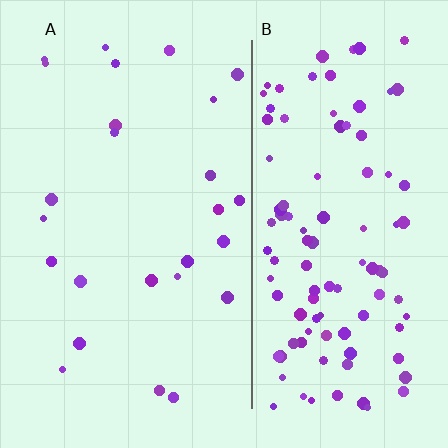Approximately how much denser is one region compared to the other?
Approximately 4.2× — region B over region A.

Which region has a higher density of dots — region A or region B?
B (the right).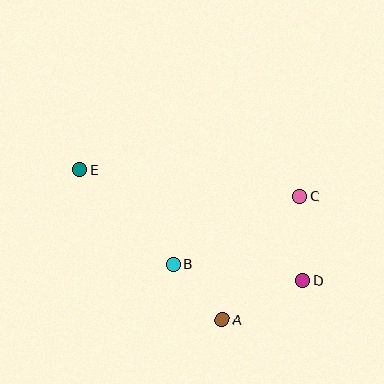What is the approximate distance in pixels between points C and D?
The distance between C and D is approximately 84 pixels.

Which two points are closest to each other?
Points A and B are closest to each other.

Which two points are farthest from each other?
Points D and E are farthest from each other.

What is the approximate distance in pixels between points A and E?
The distance between A and E is approximately 207 pixels.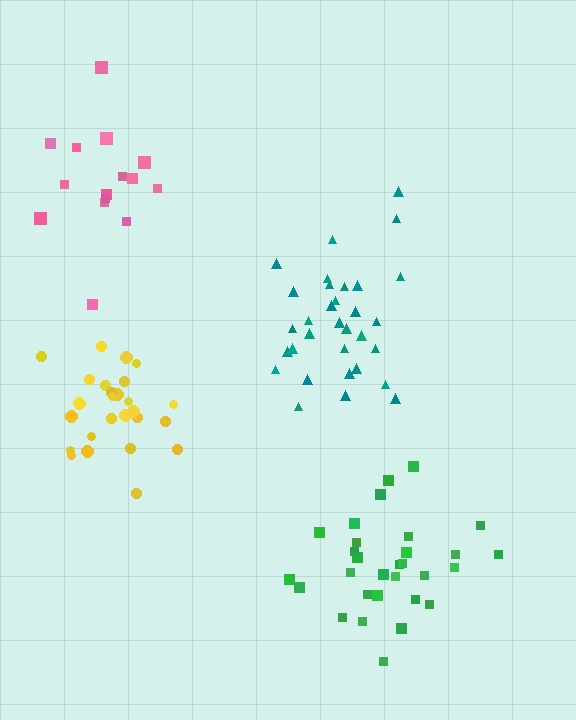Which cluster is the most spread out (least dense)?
Pink.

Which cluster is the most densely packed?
Yellow.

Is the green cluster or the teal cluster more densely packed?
Teal.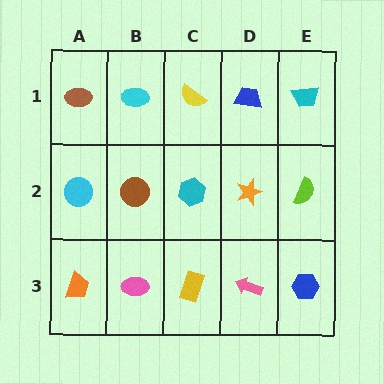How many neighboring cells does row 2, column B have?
4.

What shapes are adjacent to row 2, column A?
A brown ellipse (row 1, column A), an orange trapezoid (row 3, column A), a brown circle (row 2, column B).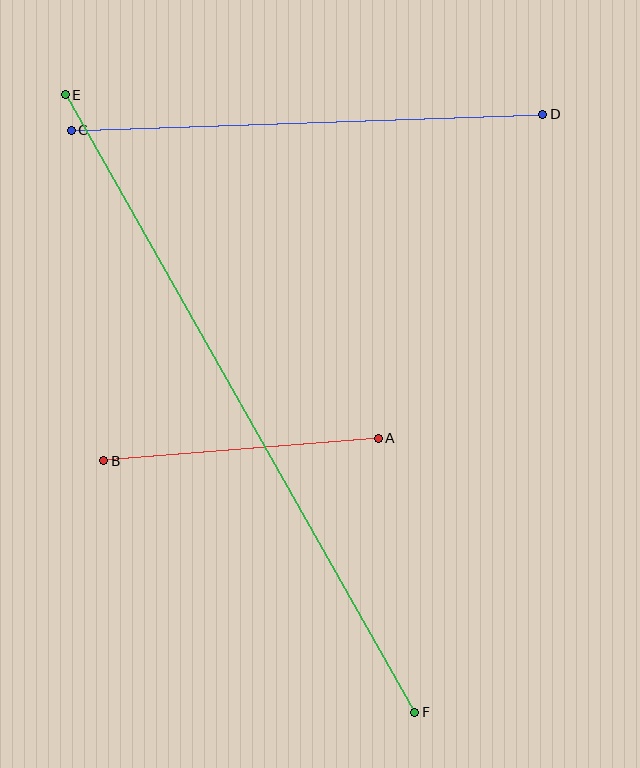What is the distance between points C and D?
The distance is approximately 472 pixels.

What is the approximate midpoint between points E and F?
The midpoint is at approximately (240, 403) pixels.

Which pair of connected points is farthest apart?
Points E and F are farthest apart.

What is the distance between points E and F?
The distance is approximately 710 pixels.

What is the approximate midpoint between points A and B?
The midpoint is at approximately (241, 449) pixels.